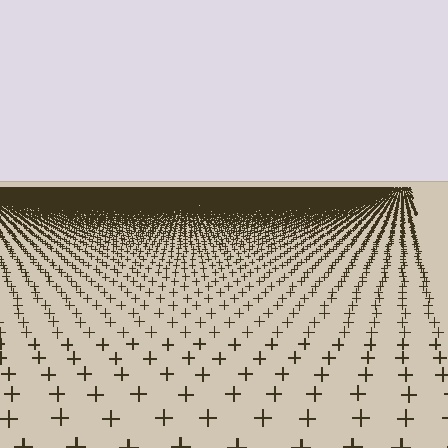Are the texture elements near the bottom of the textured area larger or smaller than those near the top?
Larger. Near the bottom, elements are closer to the viewer and appear at a bigger on-screen size.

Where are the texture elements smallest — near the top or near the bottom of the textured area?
Near the top.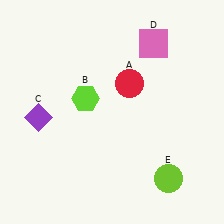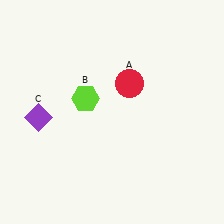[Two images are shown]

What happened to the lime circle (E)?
The lime circle (E) was removed in Image 2. It was in the bottom-right area of Image 1.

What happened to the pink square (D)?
The pink square (D) was removed in Image 2. It was in the top-right area of Image 1.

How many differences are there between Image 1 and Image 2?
There are 2 differences between the two images.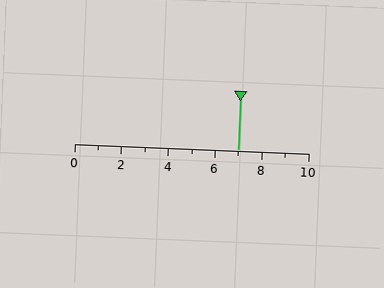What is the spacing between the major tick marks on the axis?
The major ticks are spaced 2 apart.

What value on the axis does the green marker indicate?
The marker indicates approximately 7.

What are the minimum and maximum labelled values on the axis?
The axis runs from 0 to 10.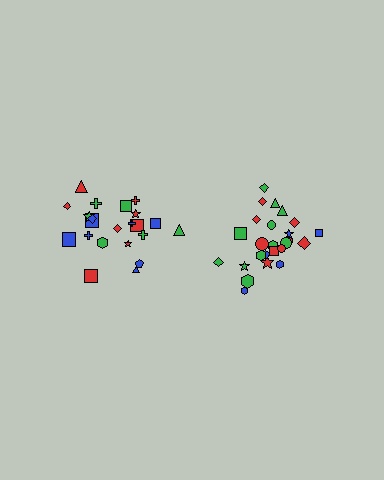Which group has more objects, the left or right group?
The right group.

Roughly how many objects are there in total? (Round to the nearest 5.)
Roughly 45 objects in total.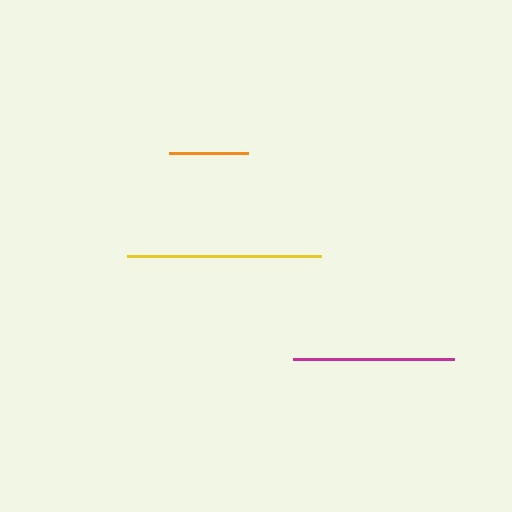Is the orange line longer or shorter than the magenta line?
The magenta line is longer than the orange line.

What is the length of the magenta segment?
The magenta segment is approximately 161 pixels long.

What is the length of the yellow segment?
The yellow segment is approximately 194 pixels long.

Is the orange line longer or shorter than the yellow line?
The yellow line is longer than the orange line.